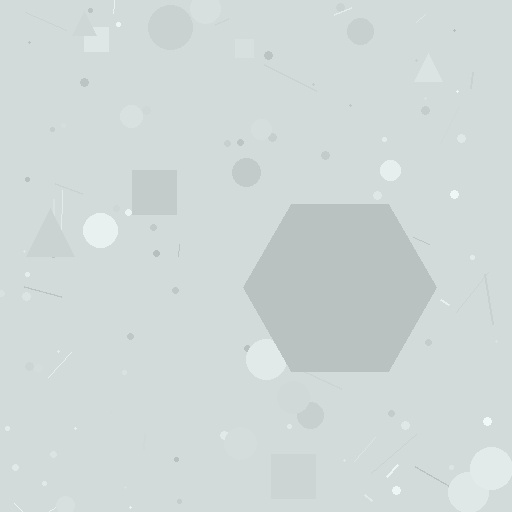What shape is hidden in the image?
A hexagon is hidden in the image.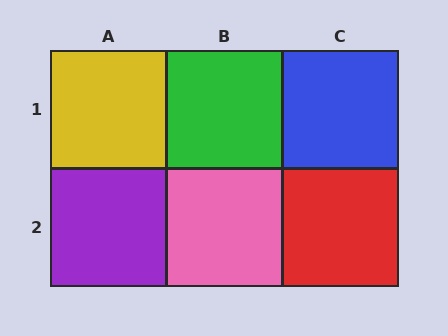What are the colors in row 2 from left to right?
Purple, pink, red.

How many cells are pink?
1 cell is pink.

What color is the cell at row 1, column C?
Blue.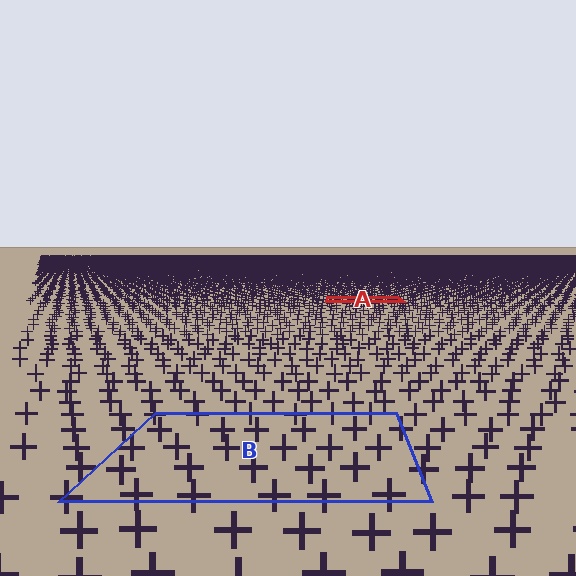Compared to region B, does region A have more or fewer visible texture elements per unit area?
Region A has more texture elements per unit area — they are packed more densely because it is farther away.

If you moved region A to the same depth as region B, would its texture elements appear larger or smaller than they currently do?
They would appear larger. At a closer depth, the same texture elements are projected at a bigger on-screen size.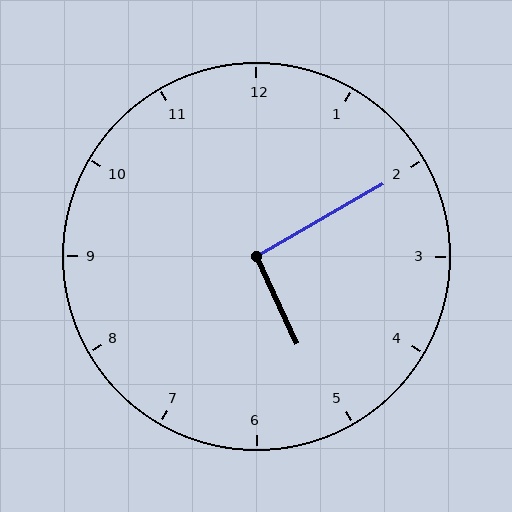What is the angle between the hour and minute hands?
Approximately 95 degrees.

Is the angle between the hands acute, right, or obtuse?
It is right.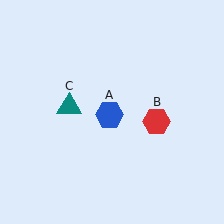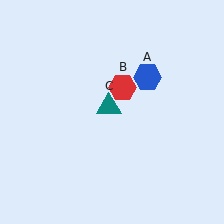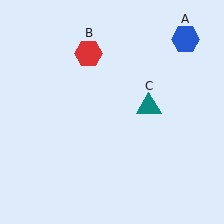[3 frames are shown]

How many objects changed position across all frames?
3 objects changed position: blue hexagon (object A), red hexagon (object B), teal triangle (object C).